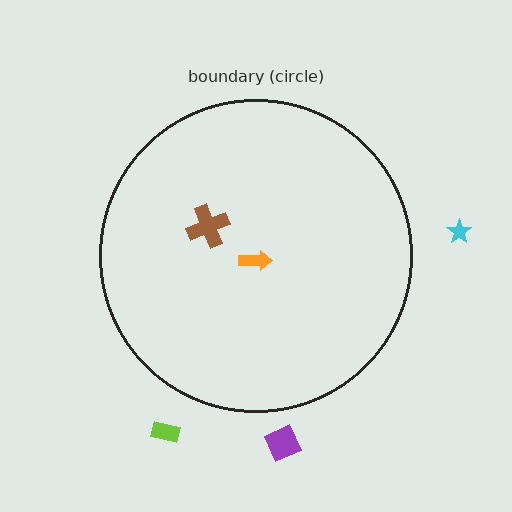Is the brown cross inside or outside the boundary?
Inside.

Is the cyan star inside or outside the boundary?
Outside.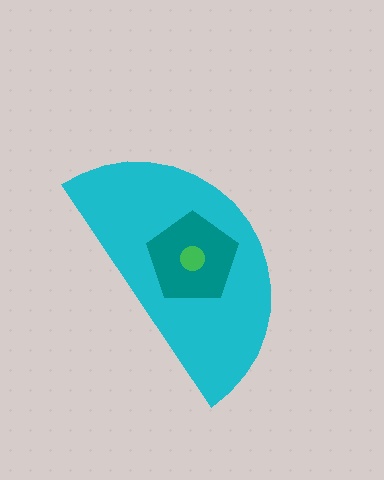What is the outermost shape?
The cyan semicircle.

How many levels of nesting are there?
3.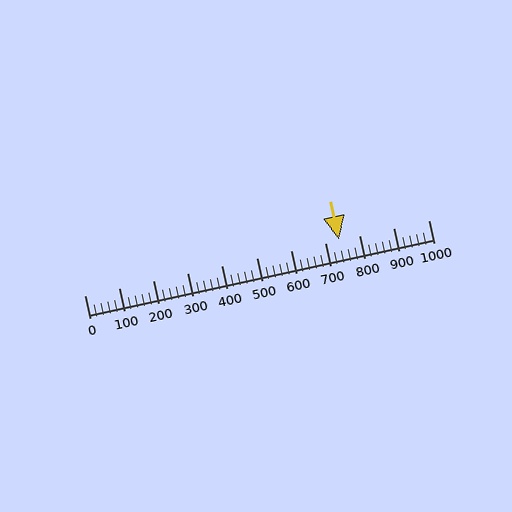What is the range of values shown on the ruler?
The ruler shows values from 0 to 1000.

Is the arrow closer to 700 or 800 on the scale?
The arrow is closer to 700.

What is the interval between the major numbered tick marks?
The major tick marks are spaced 100 units apart.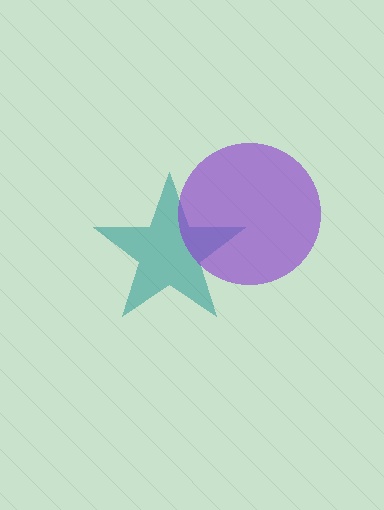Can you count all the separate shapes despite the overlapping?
Yes, there are 2 separate shapes.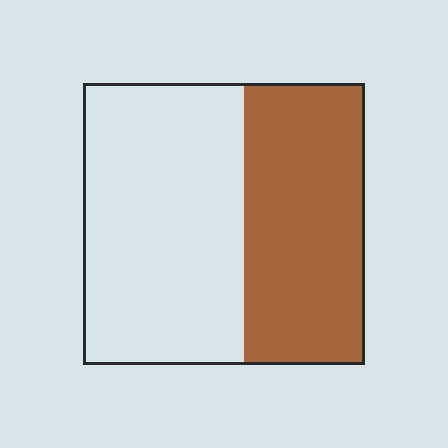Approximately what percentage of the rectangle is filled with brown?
Approximately 45%.